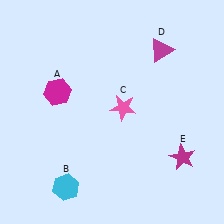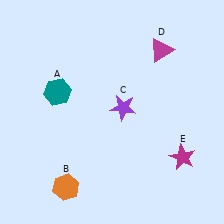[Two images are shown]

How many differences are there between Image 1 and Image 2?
There are 3 differences between the two images.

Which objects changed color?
A changed from magenta to teal. B changed from cyan to orange. C changed from pink to purple.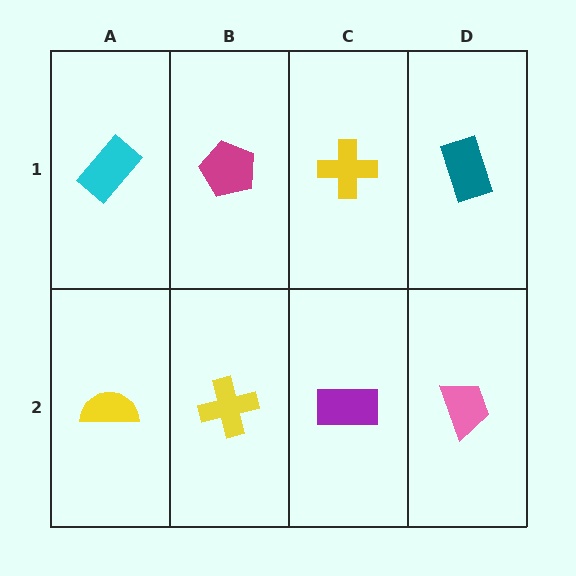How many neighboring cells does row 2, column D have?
2.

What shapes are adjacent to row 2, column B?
A magenta pentagon (row 1, column B), a yellow semicircle (row 2, column A), a purple rectangle (row 2, column C).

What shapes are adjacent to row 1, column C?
A purple rectangle (row 2, column C), a magenta pentagon (row 1, column B), a teal rectangle (row 1, column D).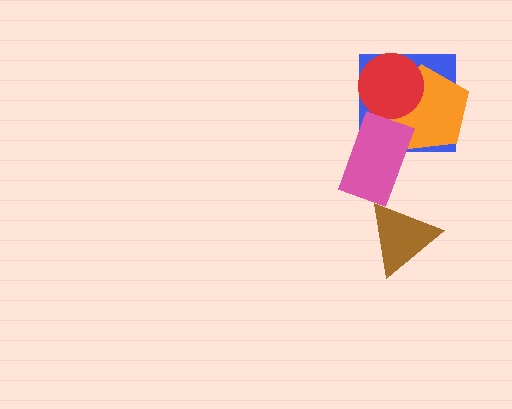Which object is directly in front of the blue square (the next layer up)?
The orange pentagon is directly in front of the blue square.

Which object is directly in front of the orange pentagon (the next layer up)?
The red circle is directly in front of the orange pentagon.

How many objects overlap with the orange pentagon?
3 objects overlap with the orange pentagon.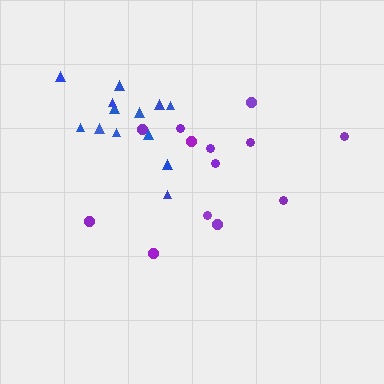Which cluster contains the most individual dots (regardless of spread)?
Blue (13).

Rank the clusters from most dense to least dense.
blue, purple.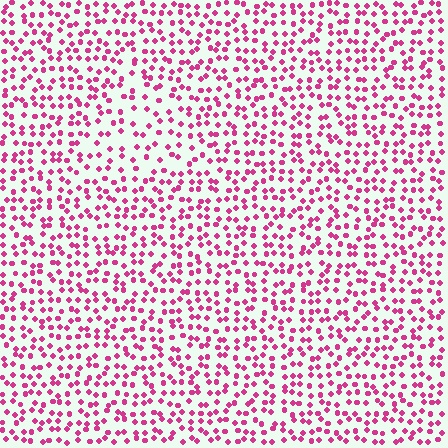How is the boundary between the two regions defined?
The boundary is defined by a change in element density (approximately 1.6x ratio). All elements are the same color, size, and shape.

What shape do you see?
I see a triangle.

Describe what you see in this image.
The image contains small magenta elements arranged at two different densities. A triangle-shaped region is visible where the elements are less densely packed than the surrounding area.